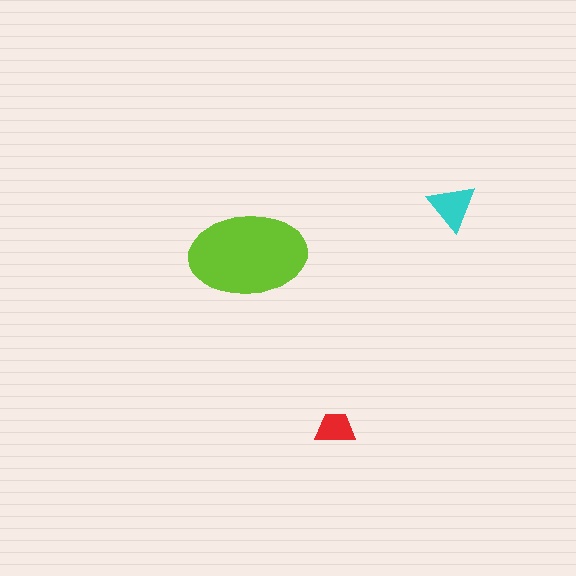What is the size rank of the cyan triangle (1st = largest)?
2nd.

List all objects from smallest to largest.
The red trapezoid, the cyan triangle, the lime ellipse.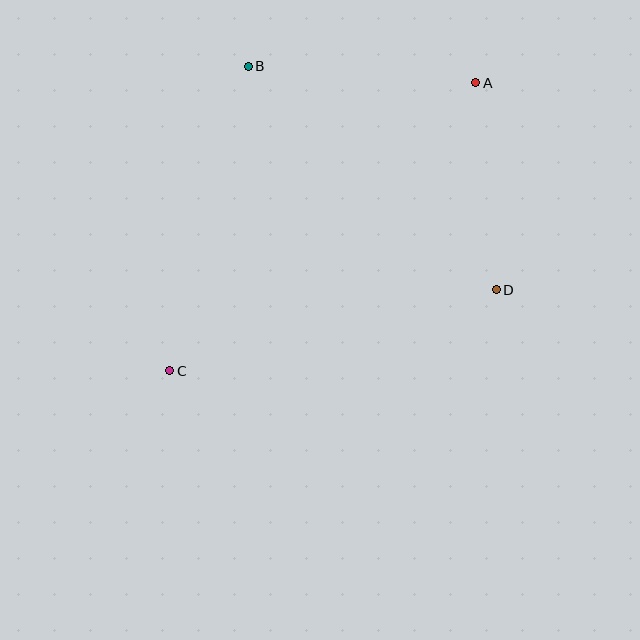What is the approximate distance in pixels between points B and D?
The distance between B and D is approximately 333 pixels.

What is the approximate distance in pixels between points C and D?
The distance between C and D is approximately 336 pixels.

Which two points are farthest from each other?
Points A and C are farthest from each other.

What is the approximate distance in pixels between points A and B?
The distance between A and B is approximately 228 pixels.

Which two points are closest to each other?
Points A and D are closest to each other.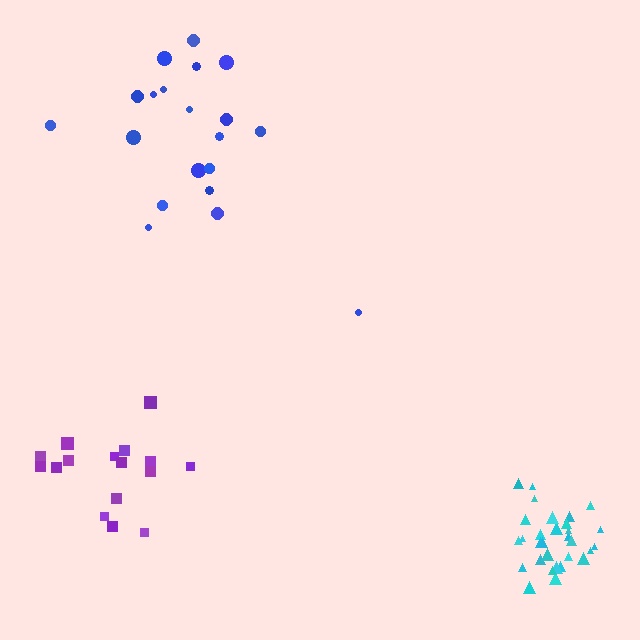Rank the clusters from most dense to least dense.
cyan, purple, blue.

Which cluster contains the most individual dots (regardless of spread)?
Cyan (30).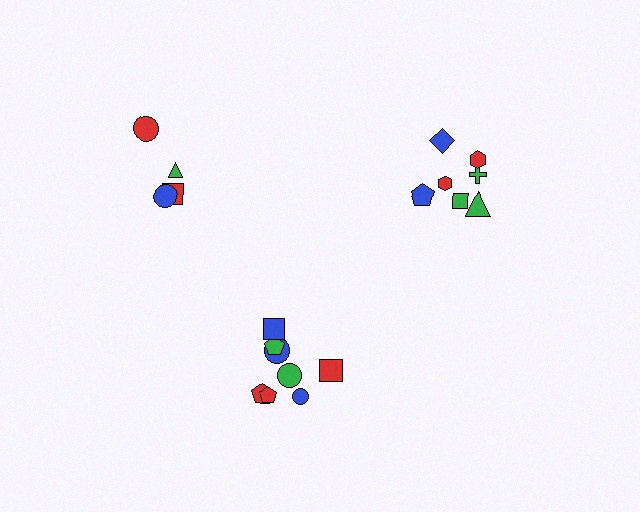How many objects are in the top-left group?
There are 4 objects.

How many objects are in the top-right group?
There are 7 objects.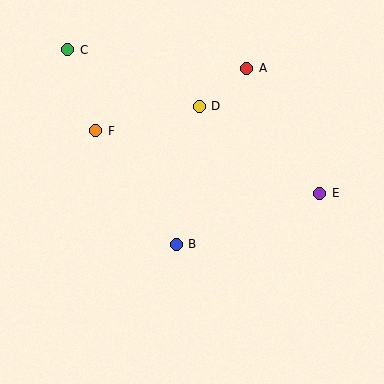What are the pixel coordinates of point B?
Point B is at (176, 244).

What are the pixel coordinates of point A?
Point A is at (247, 68).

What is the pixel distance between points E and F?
The distance between E and F is 233 pixels.